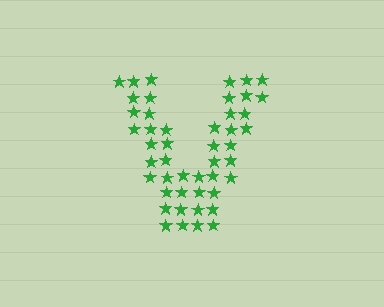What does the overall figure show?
The overall figure shows the letter V.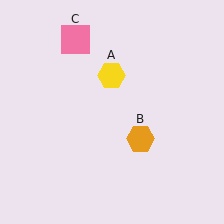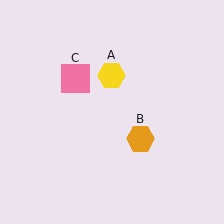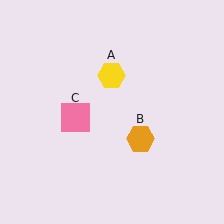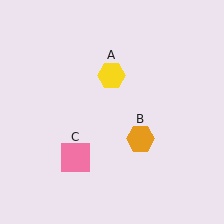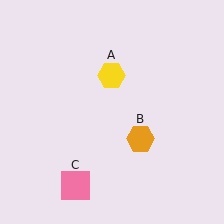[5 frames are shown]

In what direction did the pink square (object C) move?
The pink square (object C) moved down.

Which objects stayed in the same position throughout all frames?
Yellow hexagon (object A) and orange hexagon (object B) remained stationary.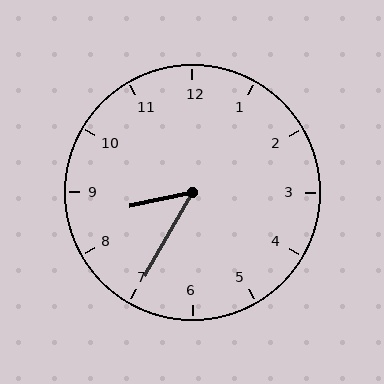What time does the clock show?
8:35.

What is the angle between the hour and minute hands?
Approximately 48 degrees.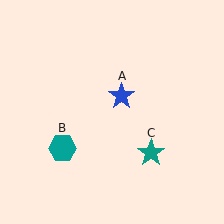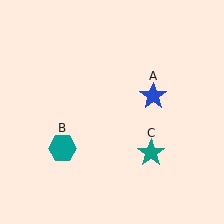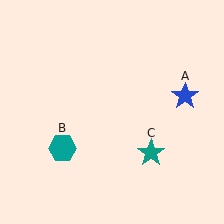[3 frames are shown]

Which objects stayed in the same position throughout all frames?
Teal hexagon (object B) and teal star (object C) remained stationary.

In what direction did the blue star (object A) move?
The blue star (object A) moved right.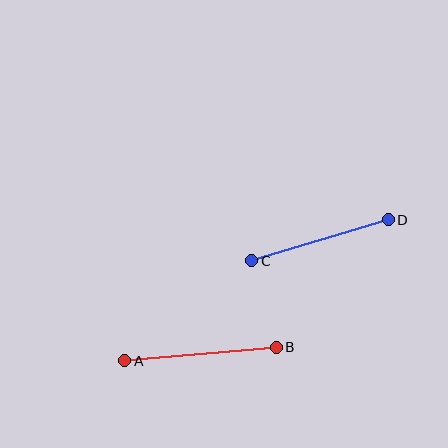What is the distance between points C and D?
The distance is approximately 143 pixels.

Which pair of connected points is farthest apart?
Points A and B are farthest apart.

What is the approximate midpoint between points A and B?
The midpoint is at approximately (201, 354) pixels.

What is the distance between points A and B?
The distance is approximately 153 pixels.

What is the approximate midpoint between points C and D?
The midpoint is at approximately (320, 240) pixels.